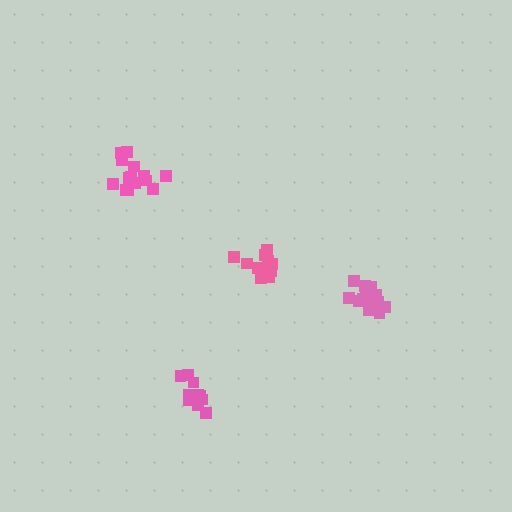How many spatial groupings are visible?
There are 4 spatial groupings.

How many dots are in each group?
Group 1: 15 dots, Group 2: 11 dots, Group 3: 13 dots, Group 4: 15 dots (54 total).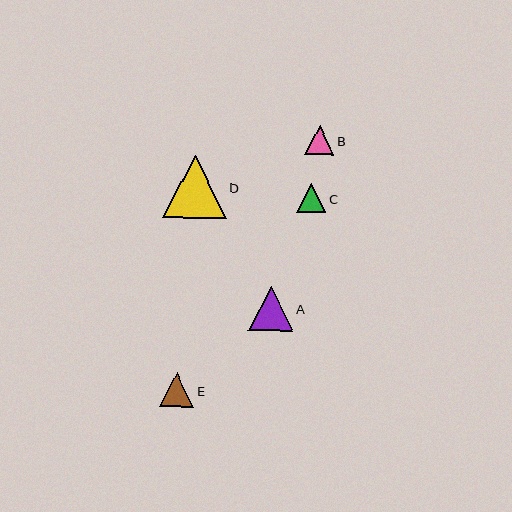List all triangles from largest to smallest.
From largest to smallest: D, A, E, B, C.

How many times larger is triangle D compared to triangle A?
Triangle D is approximately 1.4 times the size of triangle A.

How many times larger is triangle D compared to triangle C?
Triangle D is approximately 2.2 times the size of triangle C.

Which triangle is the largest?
Triangle D is the largest with a size of approximately 64 pixels.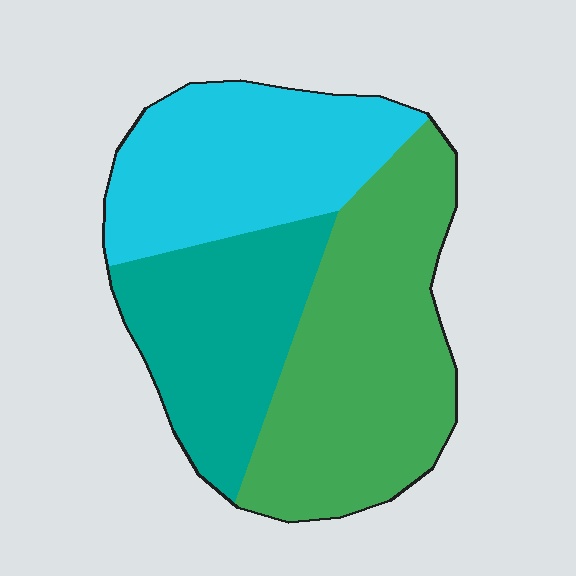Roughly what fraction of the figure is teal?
Teal takes up between a quarter and a half of the figure.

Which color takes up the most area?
Green, at roughly 40%.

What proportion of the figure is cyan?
Cyan covers about 30% of the figure.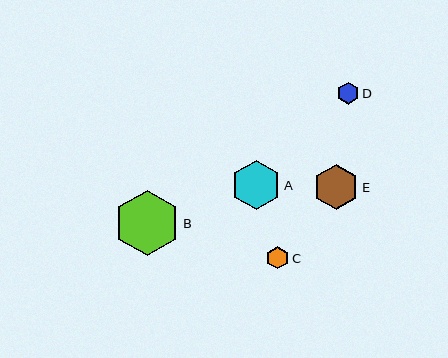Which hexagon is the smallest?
Hexagon D is the smallest with a size of approximately 22 pixels.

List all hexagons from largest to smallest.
From largest to smallest: B, A, E, C, D.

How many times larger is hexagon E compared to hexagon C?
Hexagon E is approximately 2.0 times the size of hexagon C.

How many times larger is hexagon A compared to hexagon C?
Hexagon A is approximately 2.2 times the size of hexagon C.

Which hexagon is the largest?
Hexagon B is the largest with a size of approximately 66 pixels.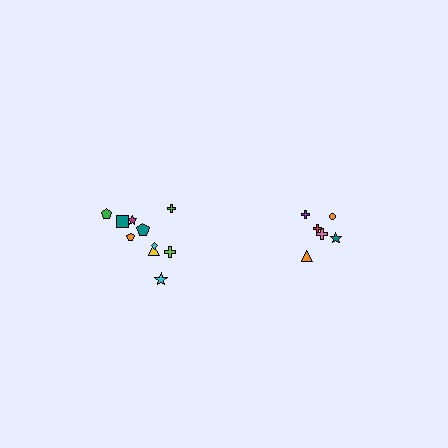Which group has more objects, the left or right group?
The left group.